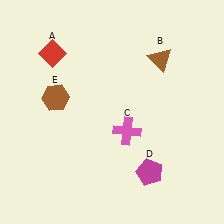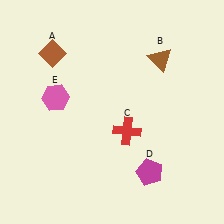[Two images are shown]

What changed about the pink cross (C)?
In Image 1, C is pink. In Image 2, it changed to red.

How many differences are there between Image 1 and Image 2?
There are 3 differences between the two images.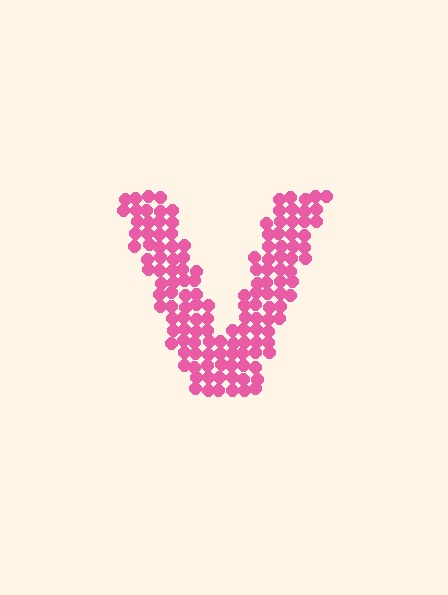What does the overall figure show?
The overall figure shows the letter V.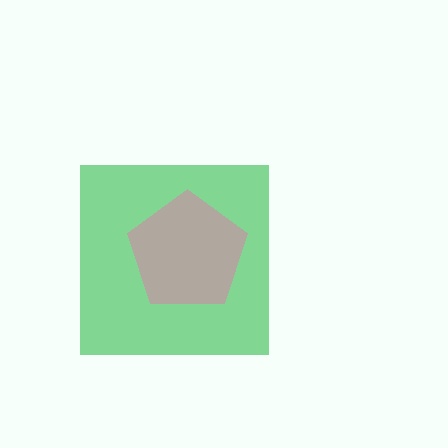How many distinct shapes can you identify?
There are 2 distinct shapes: a green square, a pink pentagon.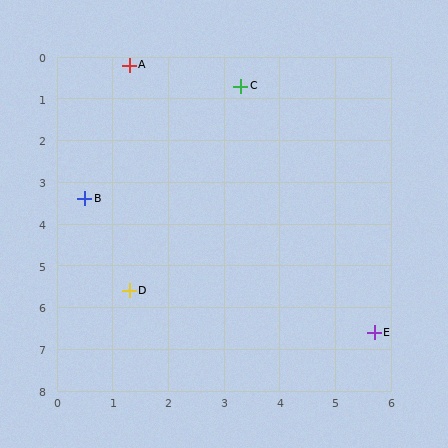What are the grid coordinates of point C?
Point C is at approximately (3.3, 0.7).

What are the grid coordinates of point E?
Point E is at approximately (5.7, 6.6).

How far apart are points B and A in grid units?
Points B and A are about 3.3 grid units apart.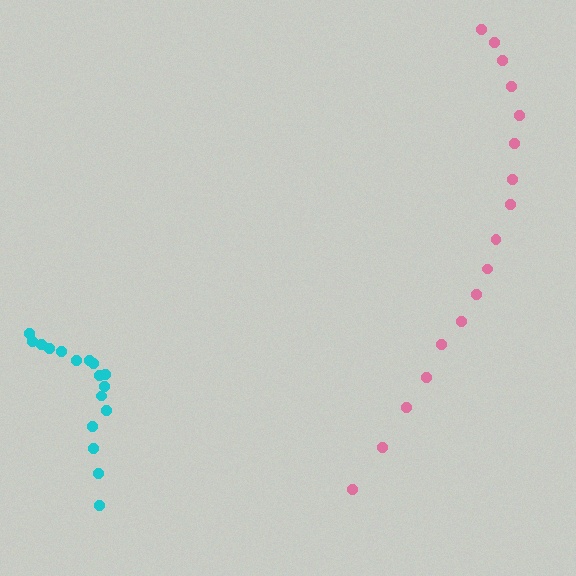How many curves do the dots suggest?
There are 2 distinct paths.